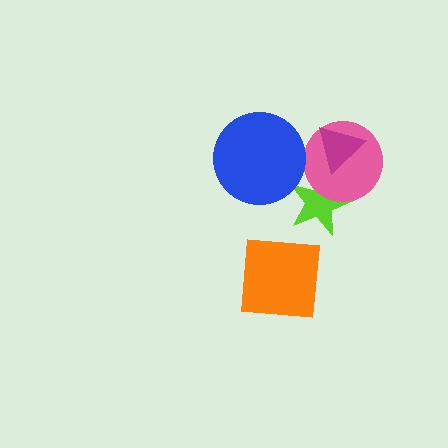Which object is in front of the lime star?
The pink circle is in front of the lime star.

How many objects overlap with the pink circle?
2 objects overlap with the pink circle.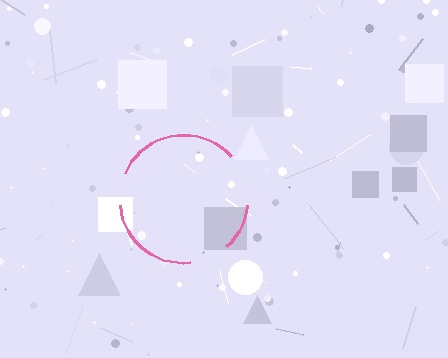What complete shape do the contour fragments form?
The contour fragments form a circle.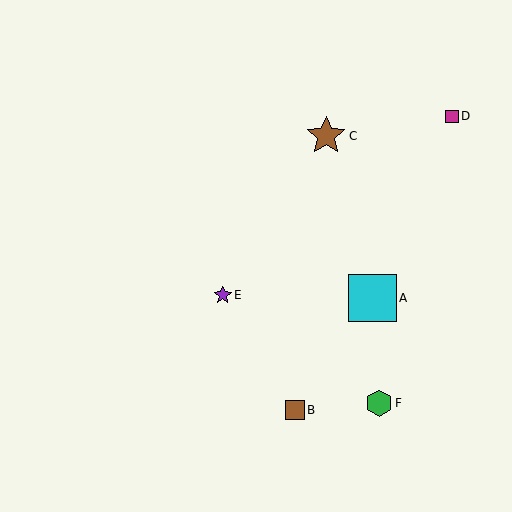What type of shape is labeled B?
Shape B is a brown square.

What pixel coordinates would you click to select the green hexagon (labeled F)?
Click at (379, 403) to select the green hexagon F.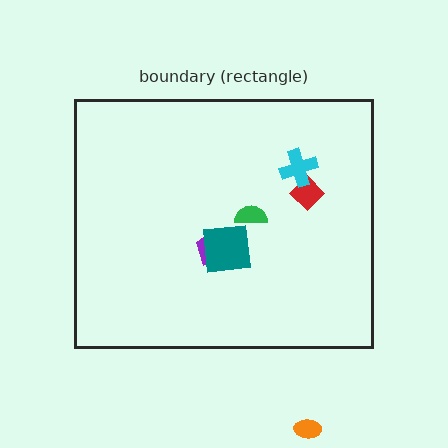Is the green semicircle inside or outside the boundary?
Inside.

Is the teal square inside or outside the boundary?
Inside.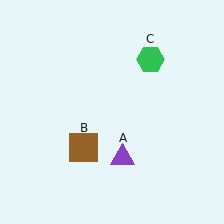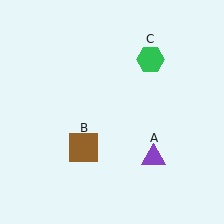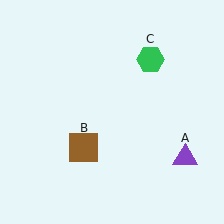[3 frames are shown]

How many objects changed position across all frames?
1 object changed position: purple triangle (object A).